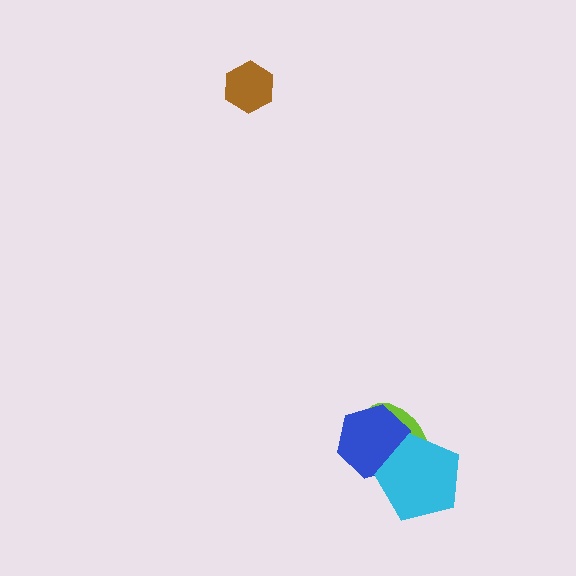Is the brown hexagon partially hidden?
No, no other shape covers it.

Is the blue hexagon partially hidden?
Yes, it is partially covered by another shape.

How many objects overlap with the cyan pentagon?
2 objects overlap with the cyan pentagon.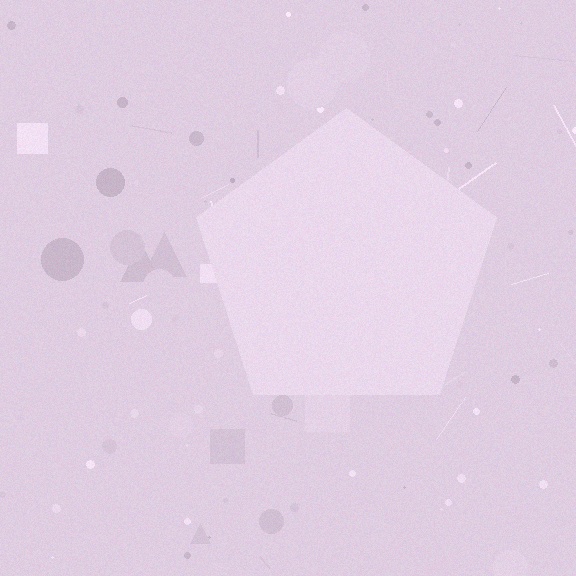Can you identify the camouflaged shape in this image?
The camouflaged shape is a pentagon.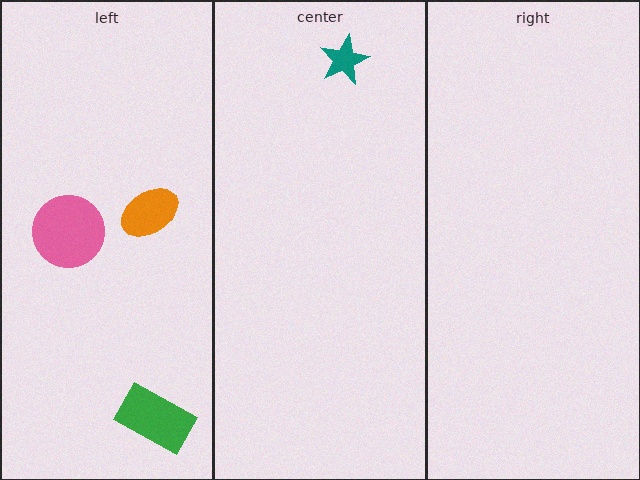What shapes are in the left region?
The orange ellipse, the pink circle, the green rectangle.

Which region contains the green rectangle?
The left region.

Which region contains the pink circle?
The left region.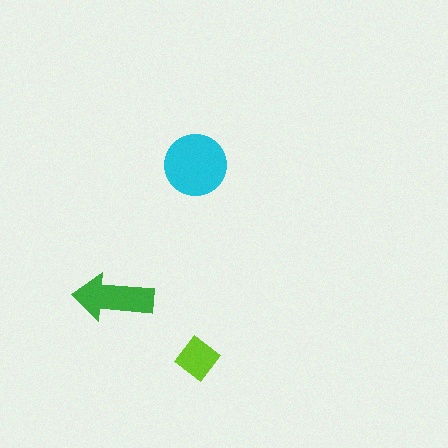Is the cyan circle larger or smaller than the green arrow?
Larger.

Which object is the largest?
The cyan circle.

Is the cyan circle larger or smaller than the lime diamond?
Larger.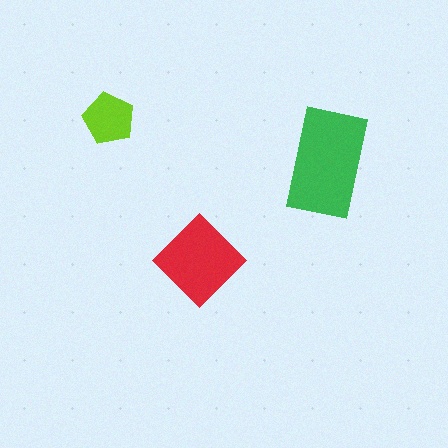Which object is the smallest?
The lime pentagon.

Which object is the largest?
The green rectangle.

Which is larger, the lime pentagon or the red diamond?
The red diamond.